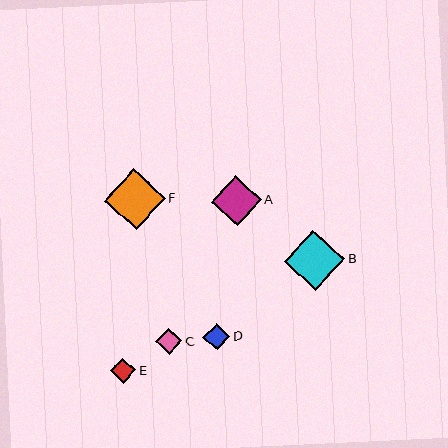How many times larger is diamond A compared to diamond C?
Diamond A is approximately 1.9 times the size of diamond C.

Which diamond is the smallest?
Diamond E is the smallest with a size of approximately 26 pixels.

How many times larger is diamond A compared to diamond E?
Diamond A is approximately 1.9 times the size of diamond E.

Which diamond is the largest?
Diamond F is the largest with a size of approximately 60 pixels.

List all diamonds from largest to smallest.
From largest to smallest: F, B, A, D, C, E.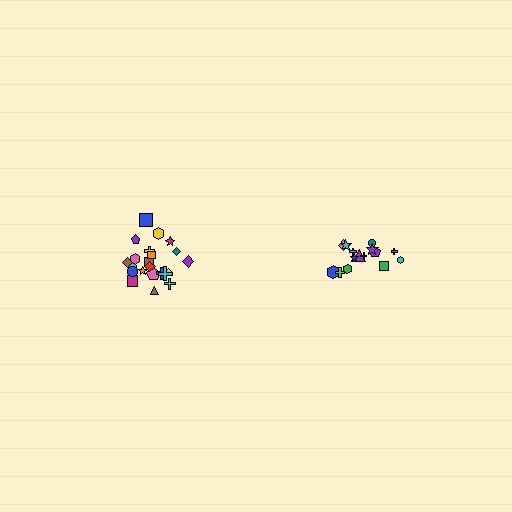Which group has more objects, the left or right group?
The left group.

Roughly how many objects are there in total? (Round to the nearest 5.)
Roughly 35 objects in total.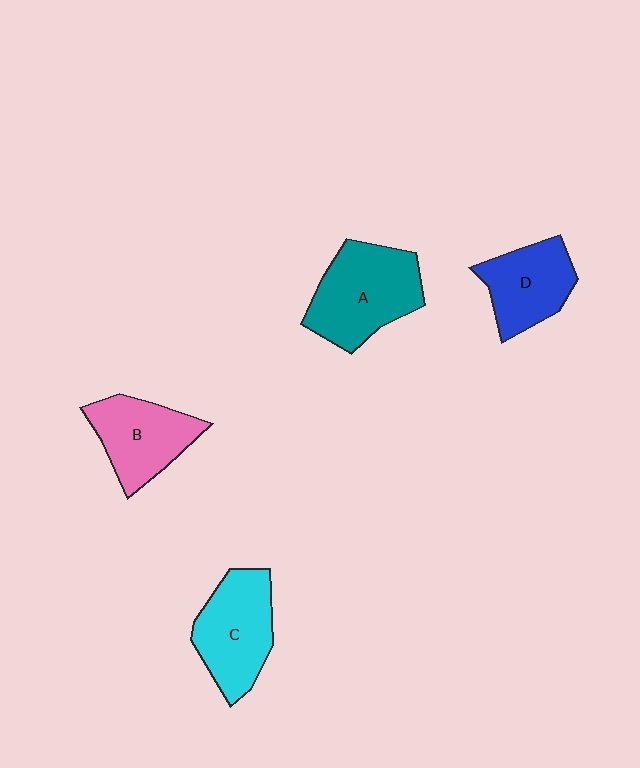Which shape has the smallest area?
Shape D (blue).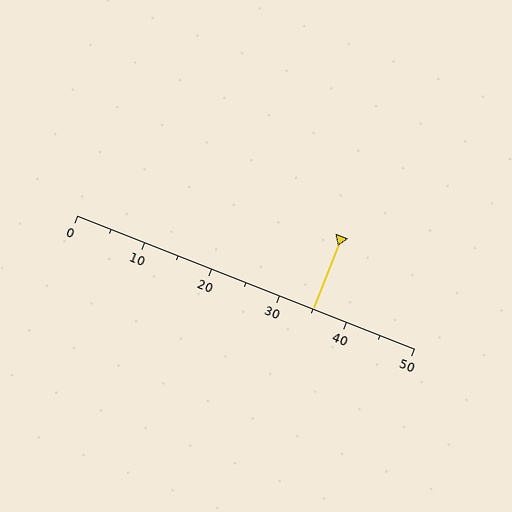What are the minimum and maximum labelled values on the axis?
The axis runs from 0 to 50.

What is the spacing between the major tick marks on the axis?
The major ticks are spaced 10 apart.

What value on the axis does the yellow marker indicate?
The marker indicates approximately 35.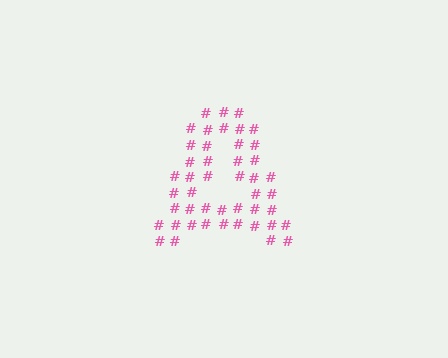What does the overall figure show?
The overall figure shows the letter A.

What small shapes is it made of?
It is made of small hash symbols.